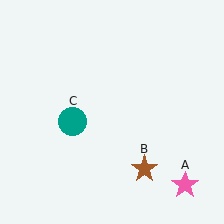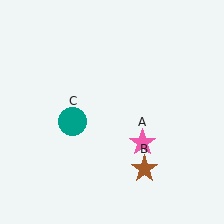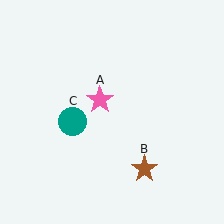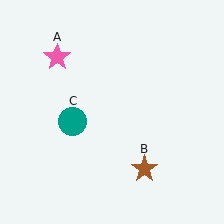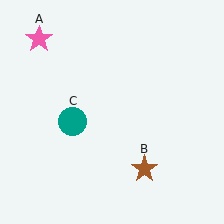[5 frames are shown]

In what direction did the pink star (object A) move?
The pink star (object A) moved up and to the left.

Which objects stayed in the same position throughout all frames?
Brown star (object B) and teal circle (object C) remained stationary.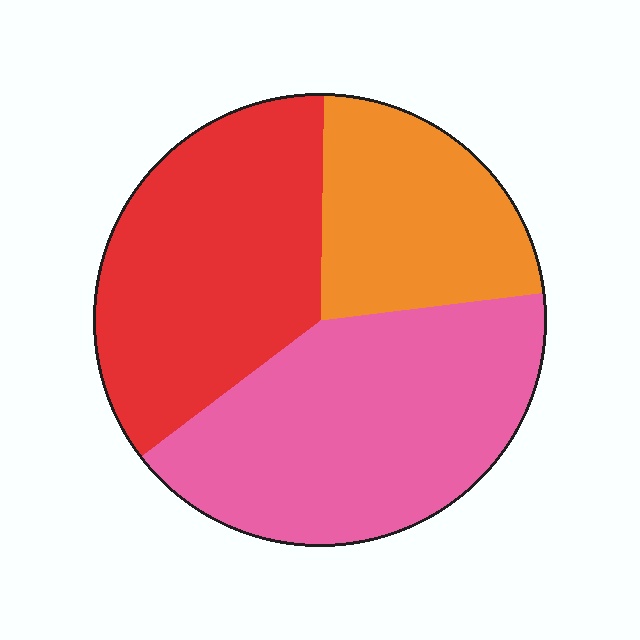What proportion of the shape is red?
Red covers around 35% of the shape.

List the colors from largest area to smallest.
From largest to smallest: pink, red, orange.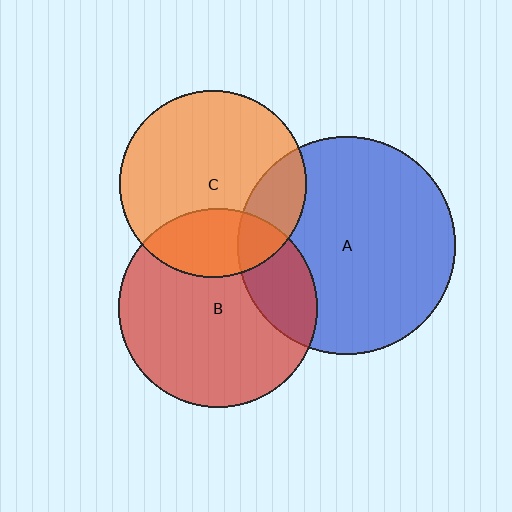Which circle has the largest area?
Circle A (blue).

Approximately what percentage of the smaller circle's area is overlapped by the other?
Approximately 25%.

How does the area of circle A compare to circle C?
Approximately 1.4 times.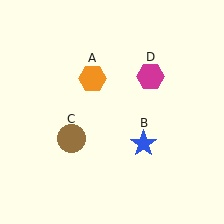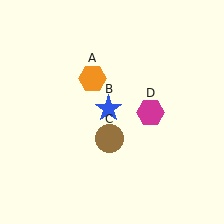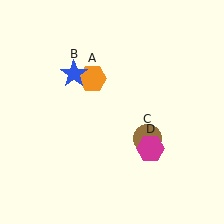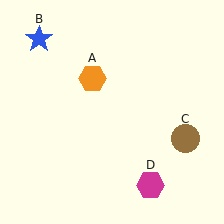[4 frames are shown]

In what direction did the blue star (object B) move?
The blue star (object B) moved up and to the left.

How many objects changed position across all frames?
3 objects changed position: blue star (object B), brown circle (object C), magenta hexagon (object D).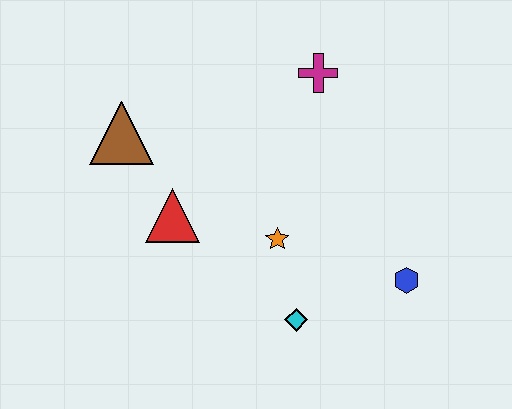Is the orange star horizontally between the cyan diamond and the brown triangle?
Yes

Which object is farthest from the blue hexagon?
The brown triangle is farthest from the blue hexagon.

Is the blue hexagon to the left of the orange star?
No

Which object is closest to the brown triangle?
The red triangle is closest to the brown triangle.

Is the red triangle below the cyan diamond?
No